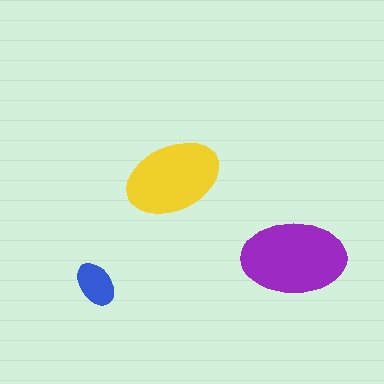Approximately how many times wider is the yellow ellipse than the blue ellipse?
About 2 times wider.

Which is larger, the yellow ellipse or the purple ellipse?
The purple one.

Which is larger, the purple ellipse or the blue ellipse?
The purple one.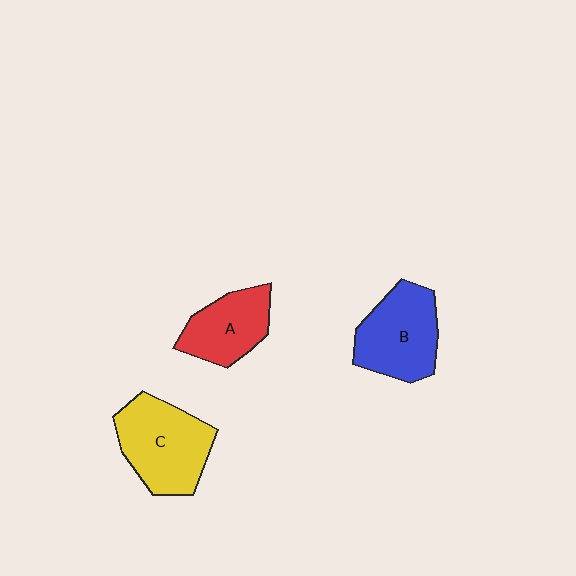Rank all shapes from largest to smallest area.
From largest to smallest: C (yellow), B (blue), A (red).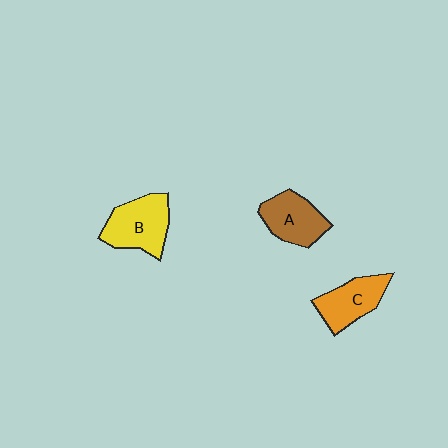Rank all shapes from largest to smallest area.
From largest to smallest: B (yellow), A (brown), C (orange).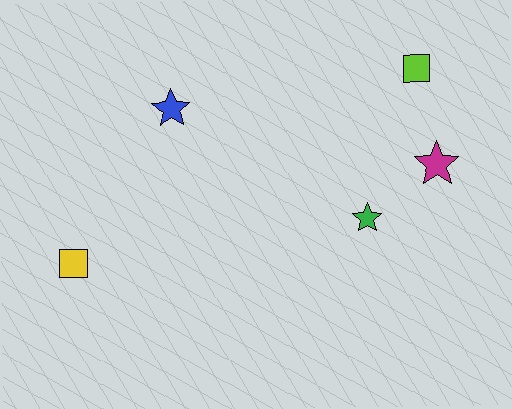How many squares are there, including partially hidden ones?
There are 2 squares.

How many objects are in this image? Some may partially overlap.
There are 5 objects.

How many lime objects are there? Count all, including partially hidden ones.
There is 1 lime object.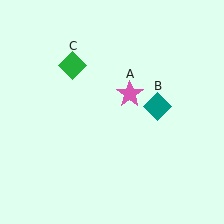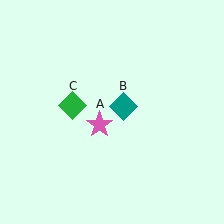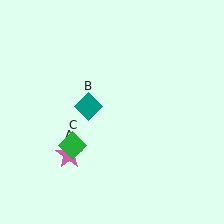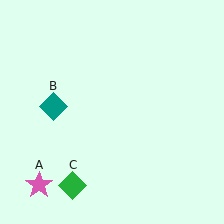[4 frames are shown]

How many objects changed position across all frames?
3 objects changed position: pink star (object A), teal diamond (object B), green diamond (object C).